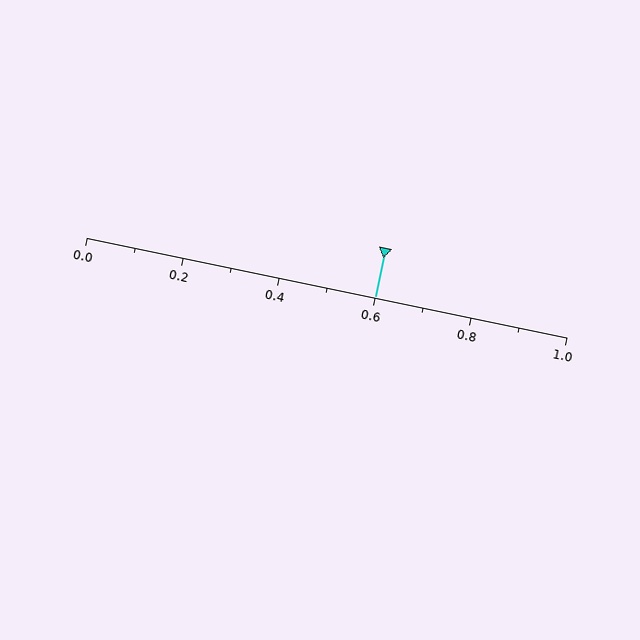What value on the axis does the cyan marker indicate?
The marker indicates approximately 0.6.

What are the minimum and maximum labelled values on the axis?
The axis runs from 0.0 to 1.0.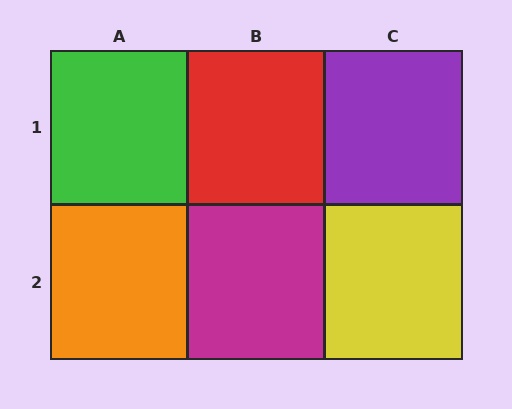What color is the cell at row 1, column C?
Purple.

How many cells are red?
1 cell is red.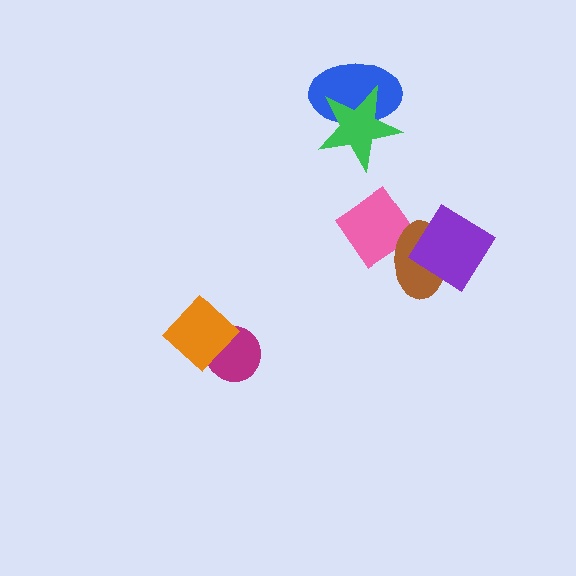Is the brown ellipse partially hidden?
Yes, it is partially covered by another shape.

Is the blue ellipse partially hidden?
Yes, it is partially covered by another shape.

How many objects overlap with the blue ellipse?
1 object overlaps with the blue ellipse.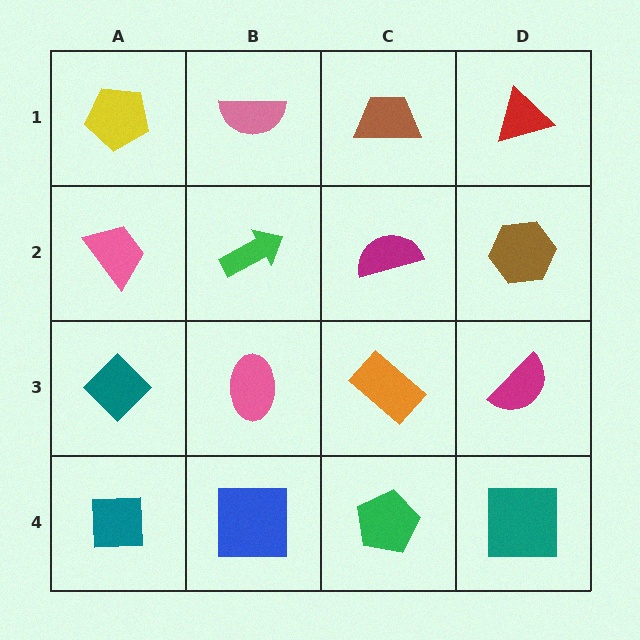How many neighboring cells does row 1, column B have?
3.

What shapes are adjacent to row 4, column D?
A magenta semicircle (row 3, column D), a green pentagon (row 4, column C).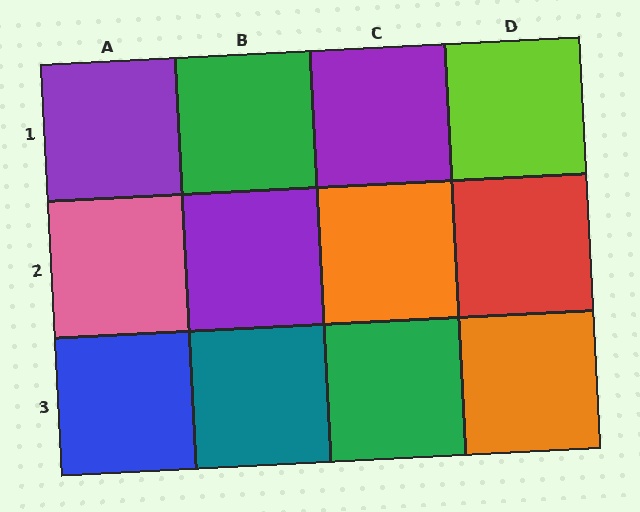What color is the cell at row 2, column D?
Red.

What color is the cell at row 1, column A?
Purple.